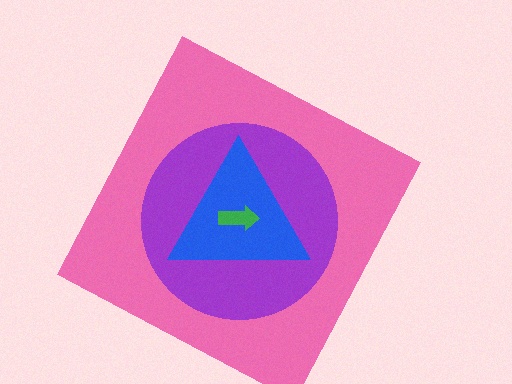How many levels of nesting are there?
4.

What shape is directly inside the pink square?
The purple circle.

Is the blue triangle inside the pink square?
Yes.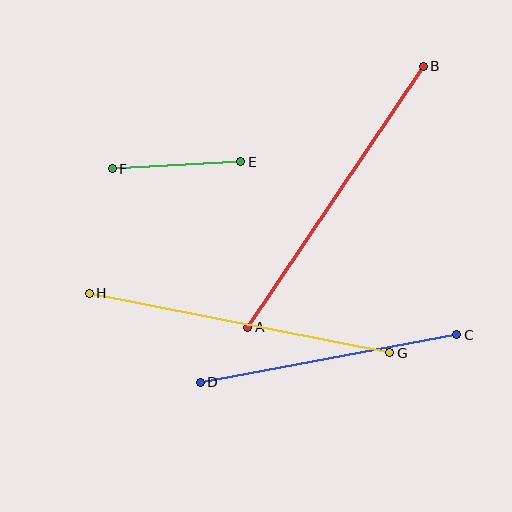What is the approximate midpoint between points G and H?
The midpoint is at approximately (239, 323) pixels.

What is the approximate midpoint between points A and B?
The midpoint is at approximately (335, 197) pixels.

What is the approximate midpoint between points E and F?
The midpoint is at approximately (177, 165) pixels.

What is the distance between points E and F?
The distance is approximately 129 pixels.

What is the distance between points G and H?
The distance is approximately 307 pixels.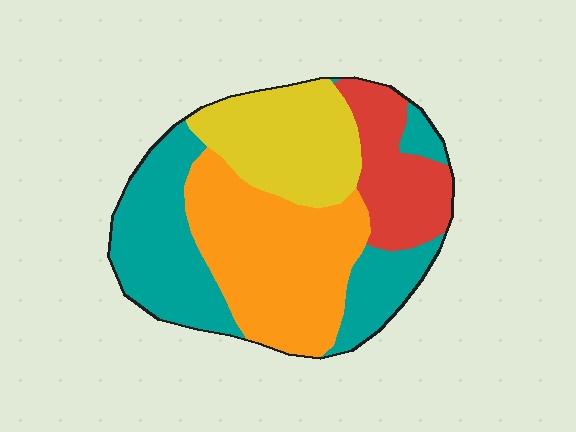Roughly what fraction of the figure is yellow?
Yellow takes up less than a quarter of the figure.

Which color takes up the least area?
Red, at roughly 15%.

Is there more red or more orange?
Orange.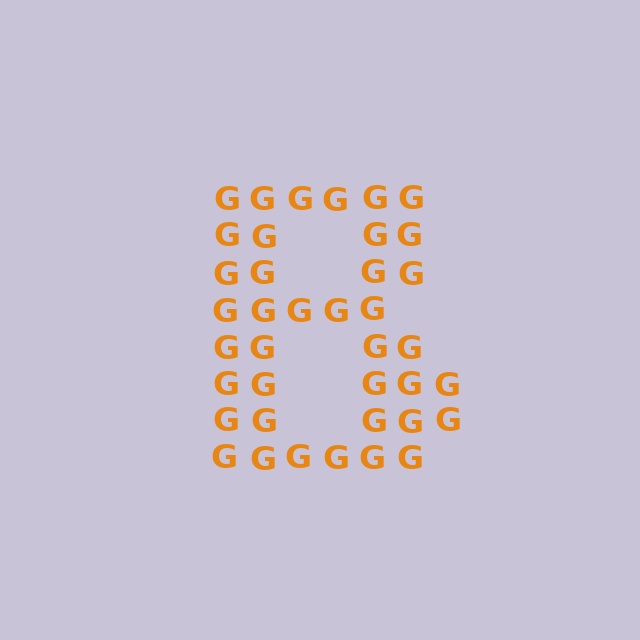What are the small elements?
The small elements are letter G's.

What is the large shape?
The large shape is the letter B.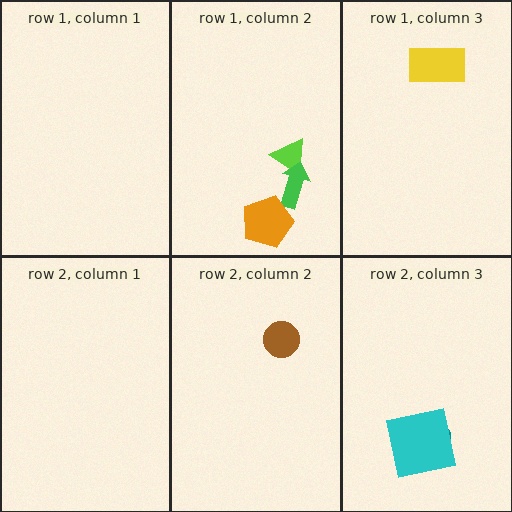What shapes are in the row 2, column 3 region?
The teal ellipse, the cyan square.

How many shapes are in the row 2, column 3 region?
2.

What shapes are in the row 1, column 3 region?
The yellow rectangle.